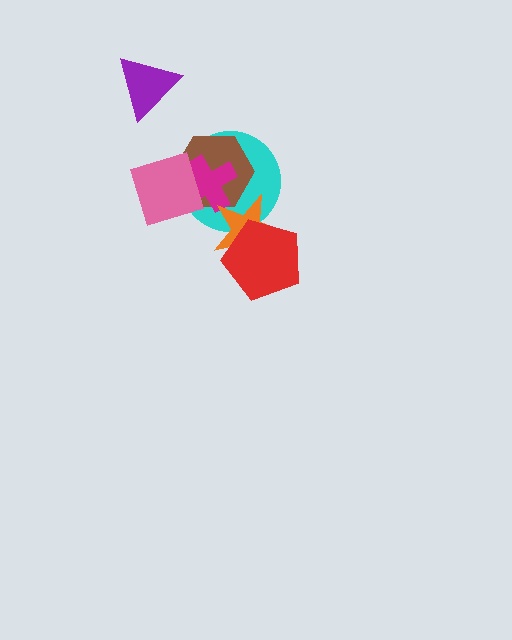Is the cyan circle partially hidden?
Yes, it is partially covered by another shape.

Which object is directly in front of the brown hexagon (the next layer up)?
The magenta cross is directly in front of the brown hexagon.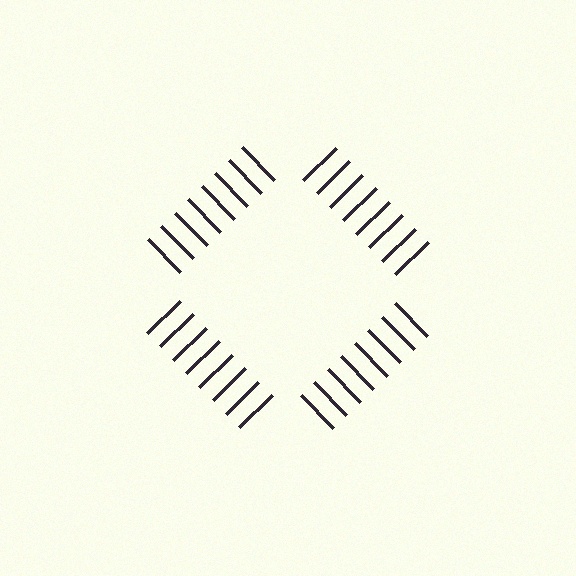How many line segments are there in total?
32 — 8 along each of the 4 edges.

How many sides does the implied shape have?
4 sides — the line-ends trace a square.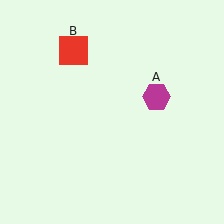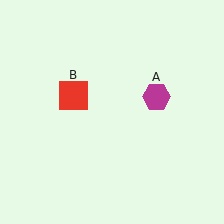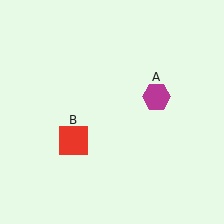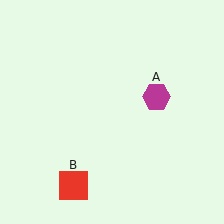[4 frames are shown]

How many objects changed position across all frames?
1 object changed position: red square (object B).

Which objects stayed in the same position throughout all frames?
Magenta hexagon (object A) remained stationary.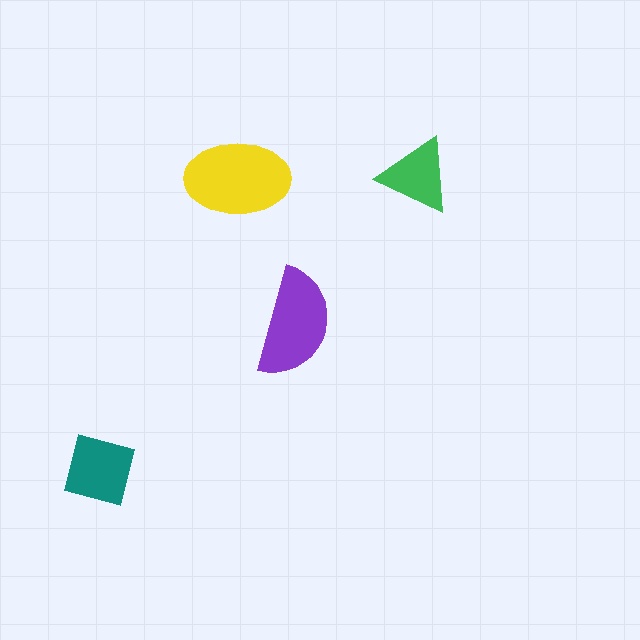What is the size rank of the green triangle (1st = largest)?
4th.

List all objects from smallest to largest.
The green triangle, the teal square, the purple semicircle, the yellow ellipse.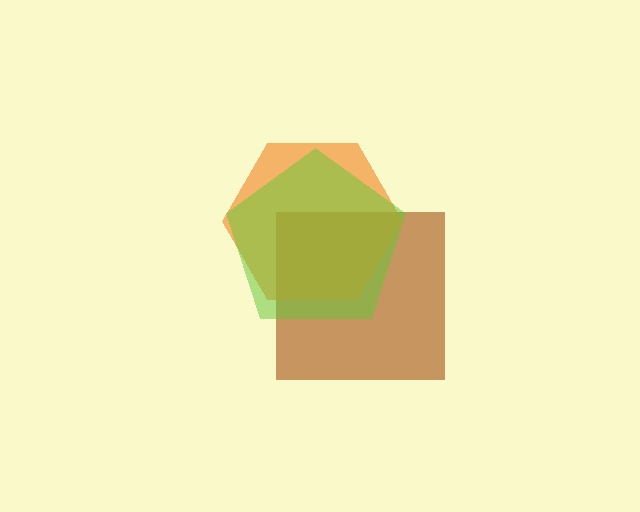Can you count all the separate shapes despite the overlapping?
Yes, there are 3 separate shapes.